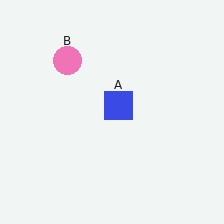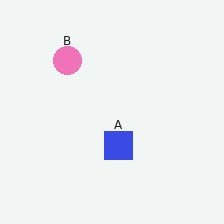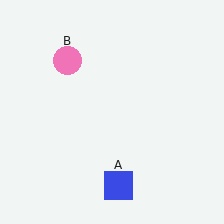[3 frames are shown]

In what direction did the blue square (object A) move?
The blue square (object A) moved down.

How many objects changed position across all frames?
1 object changed position: blue square (object A).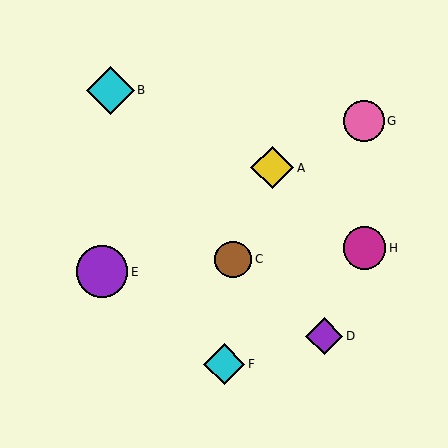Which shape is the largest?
The purple circle (labeled E) is the largest.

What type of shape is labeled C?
Shape C is a brown circle.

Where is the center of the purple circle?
The center of the purple circle is at (102, 272).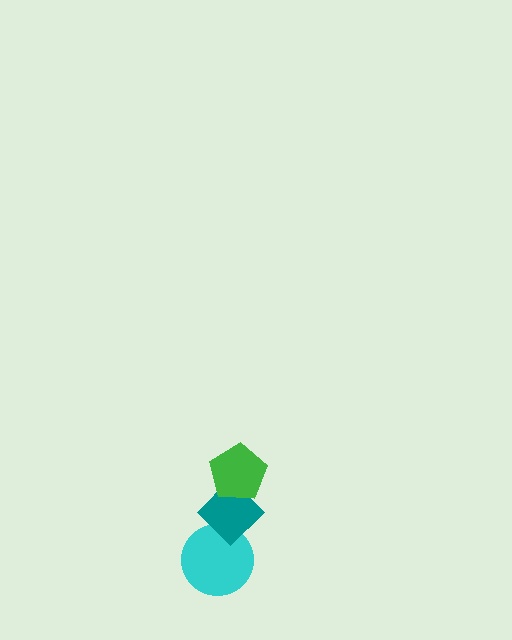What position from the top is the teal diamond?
The teal diamond is 2nd from the top.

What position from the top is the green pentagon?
The green pentagon is 1st from the top.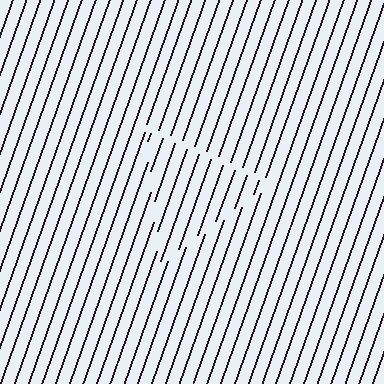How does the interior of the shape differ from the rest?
The interior of the shape contains the same grating, shifted by half a period — the contour is defined by the phase discontinuity where line-ends from the inner and outer gratings abut.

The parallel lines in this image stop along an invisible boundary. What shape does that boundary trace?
An illusory triangle. The interior of the shape contains the same grating, shifted by half a period — the contour is defined by the phase discontinuity where line-ends from the inner and outer gratings abut.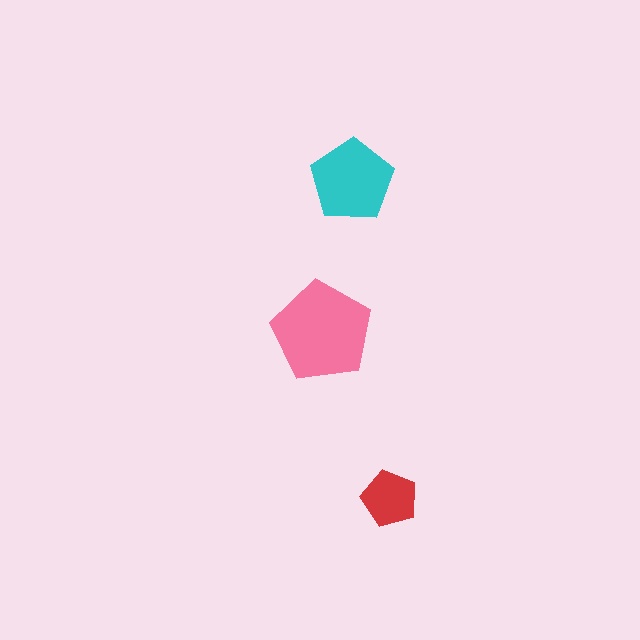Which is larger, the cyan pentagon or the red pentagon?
The cyan one.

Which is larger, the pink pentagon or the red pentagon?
The pink one.